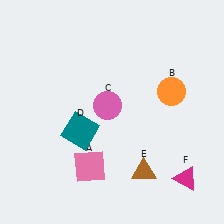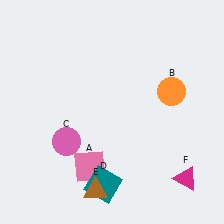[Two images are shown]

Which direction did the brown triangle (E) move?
The brown triangle (E) moved left.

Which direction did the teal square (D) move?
The teal square (D) moved down.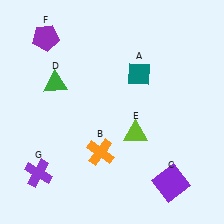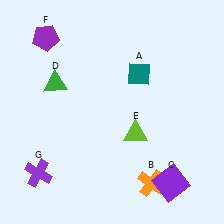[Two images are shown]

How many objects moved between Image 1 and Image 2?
1 object moved between the two images.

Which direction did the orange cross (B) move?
The orange cross (B) moved right.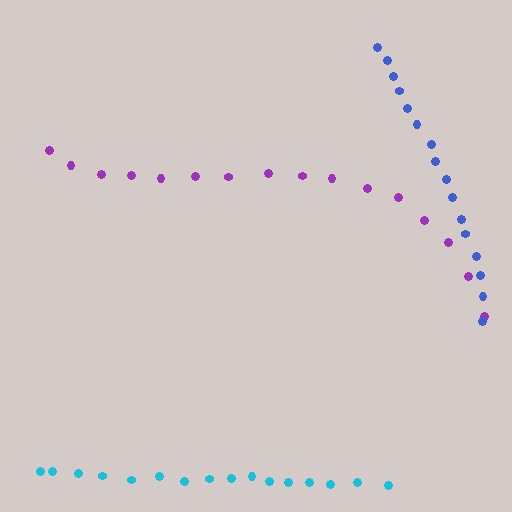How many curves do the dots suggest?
There are 3 distinct paths.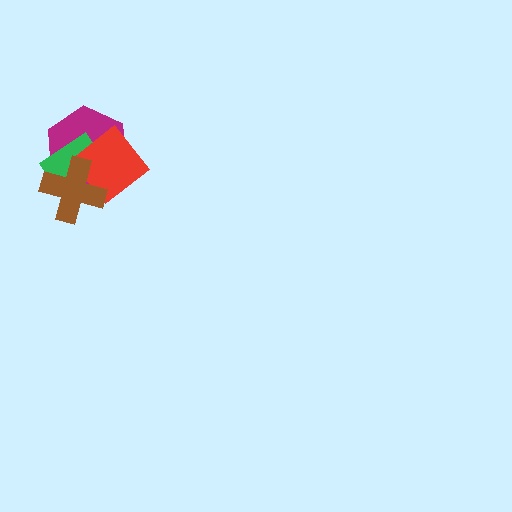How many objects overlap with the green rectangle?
3 objects overlap with the green rectangle.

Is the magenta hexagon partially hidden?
Yes, it is partially covered by another shape.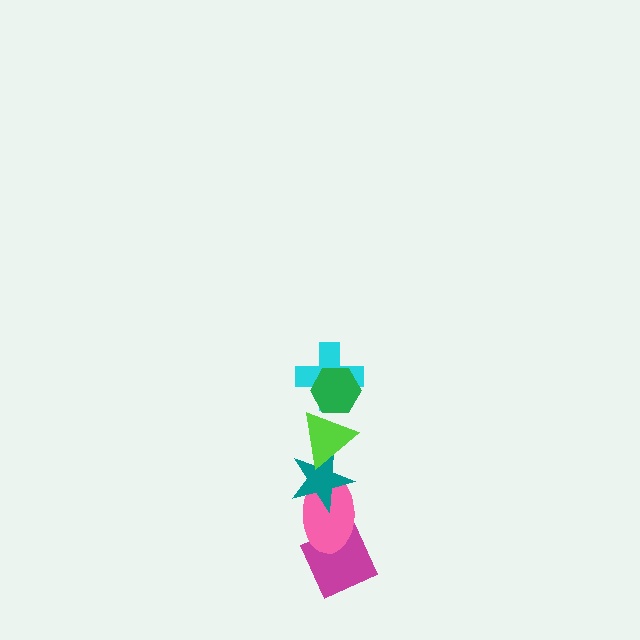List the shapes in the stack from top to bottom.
From top to bottom: the green hexagon, the cyan cross, the lime triangle, the teal star, the pink ellipse, the magenta diamond.